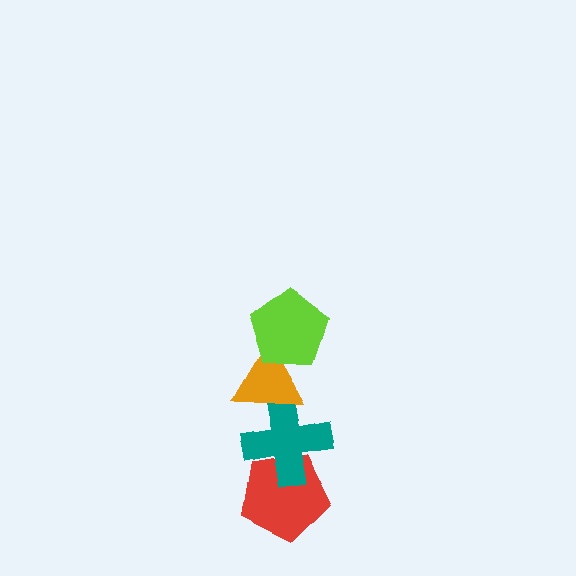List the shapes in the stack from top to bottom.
From top to bottom: the lime pentagon, the orange triangle, the teal cross, the red pentagon.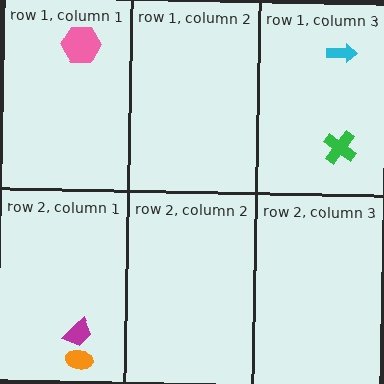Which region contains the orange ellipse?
The row 2, column 1 region.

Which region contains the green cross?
The row 1, column 3 region.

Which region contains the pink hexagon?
The row 1, column 1 region.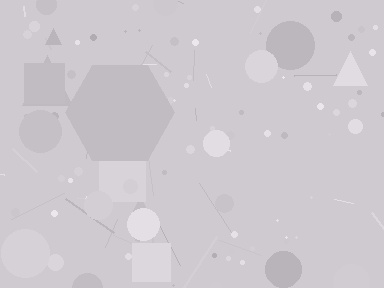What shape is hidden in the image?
A hexagon is hidden in the image.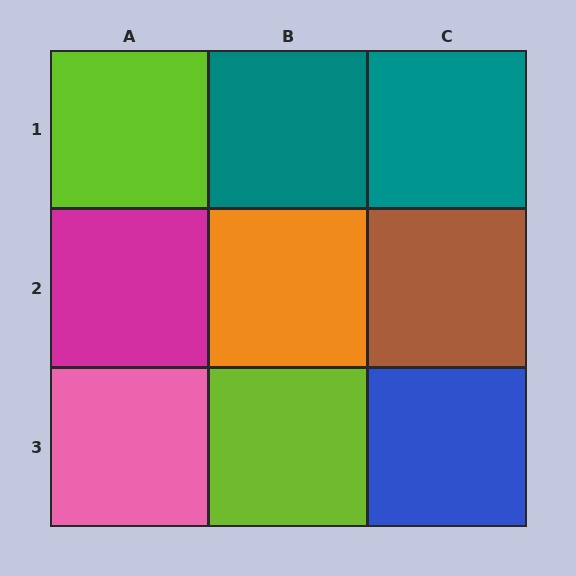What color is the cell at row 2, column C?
Brown.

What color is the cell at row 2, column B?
Orange.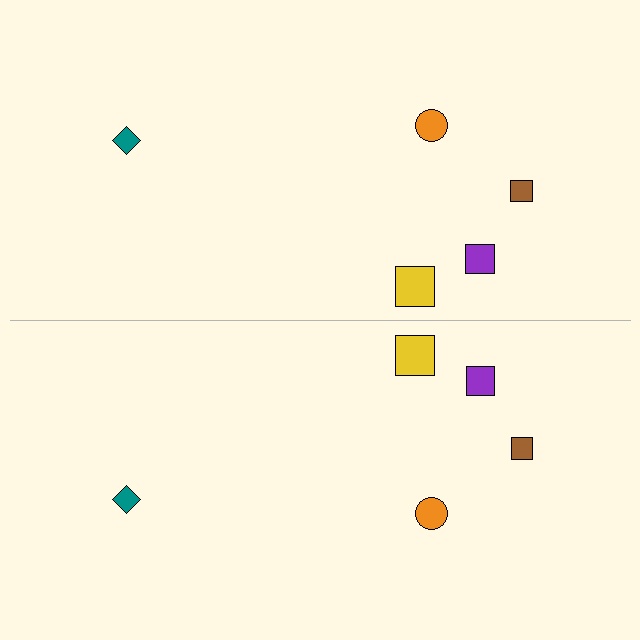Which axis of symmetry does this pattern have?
The pattern has a horizontal axis of symmetry running through the center of the image.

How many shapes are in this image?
There are 10 shapes in this image.